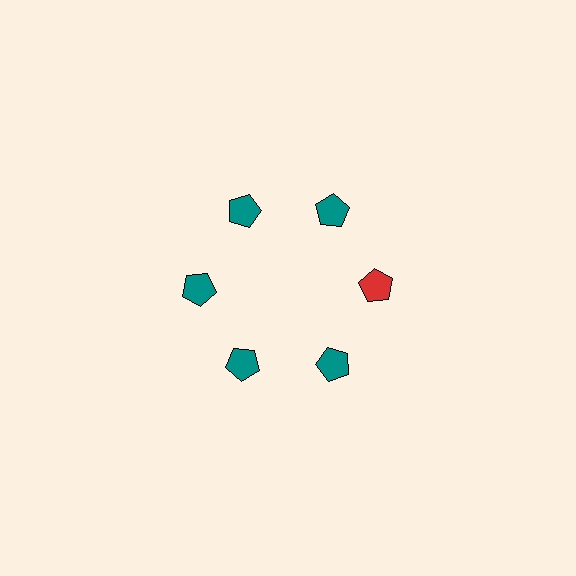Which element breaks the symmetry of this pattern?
The red pentagon at roughly the 3 o'clock position breaks the symmetry. All other shapes are teal pentagons.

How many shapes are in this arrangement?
There are 6 shapes arranged in a ring pattern.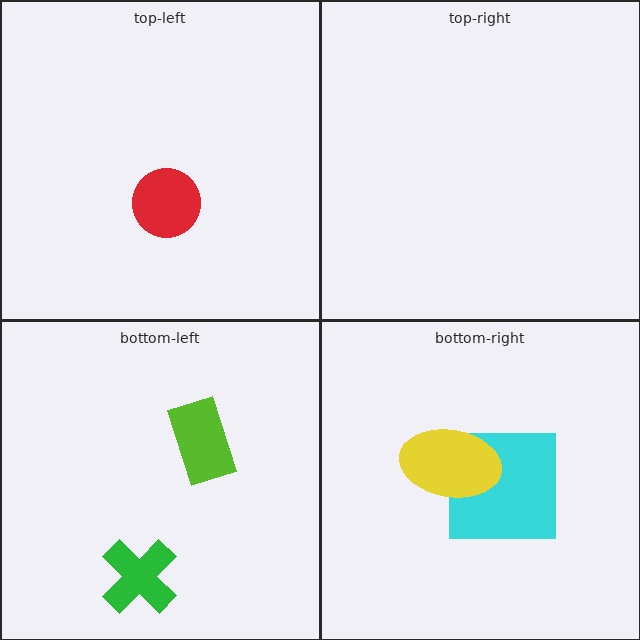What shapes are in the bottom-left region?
The lime rectangle, the green cross.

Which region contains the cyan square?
The bottom-right region.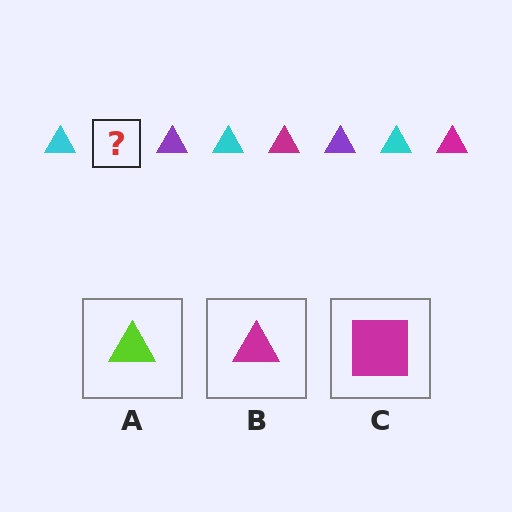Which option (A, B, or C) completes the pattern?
B.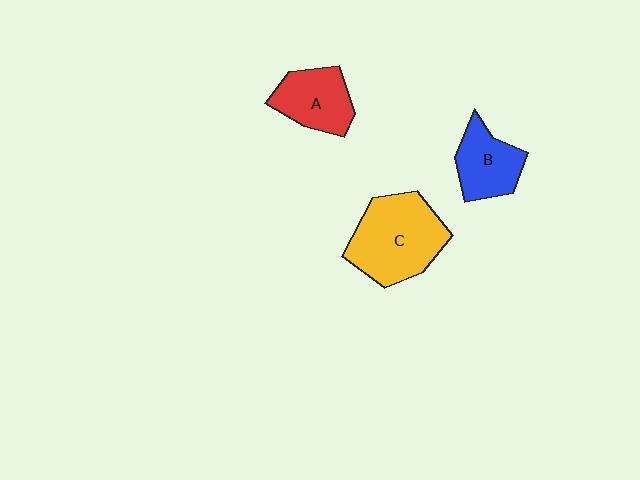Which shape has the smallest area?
Shape B (blue).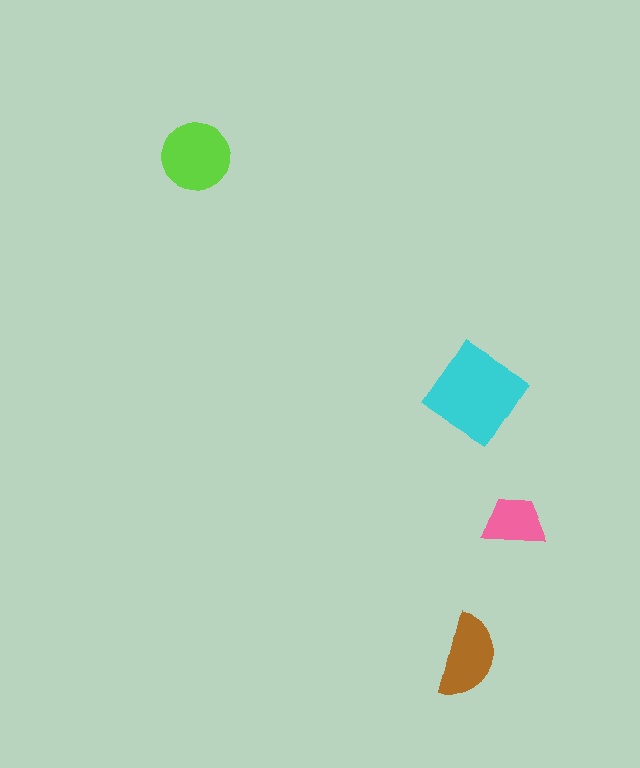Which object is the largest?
The cyan diamond.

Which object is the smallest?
The pink trapezoid.